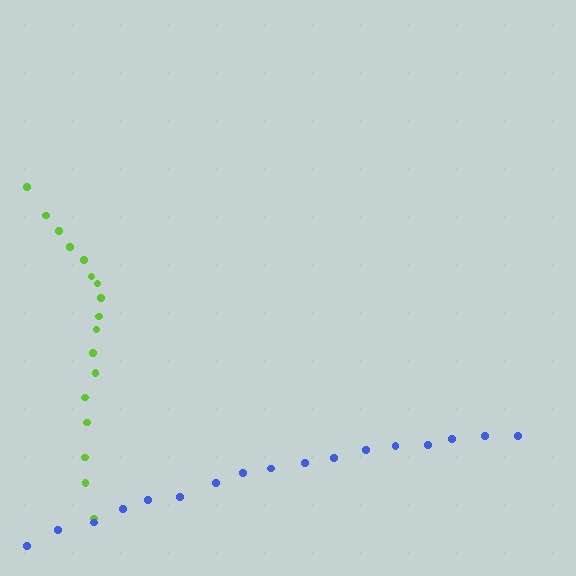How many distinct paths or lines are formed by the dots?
There are 2 distinct paths.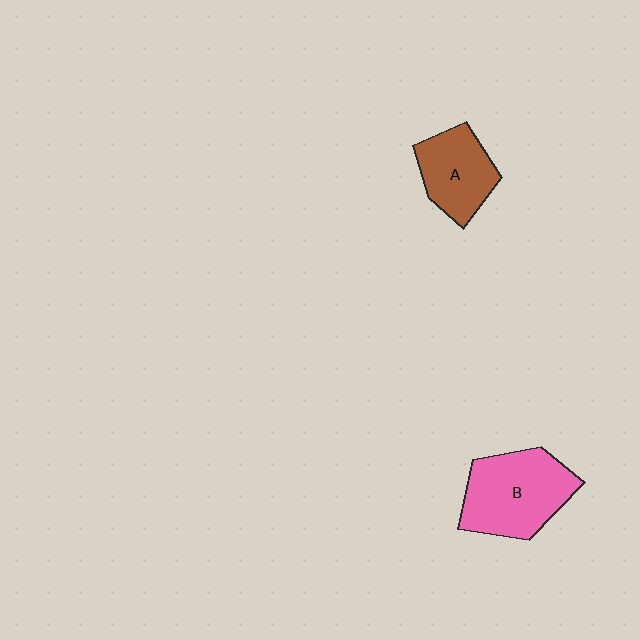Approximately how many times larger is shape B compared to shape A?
Approximately 1.5 times.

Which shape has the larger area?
Shape B (pink).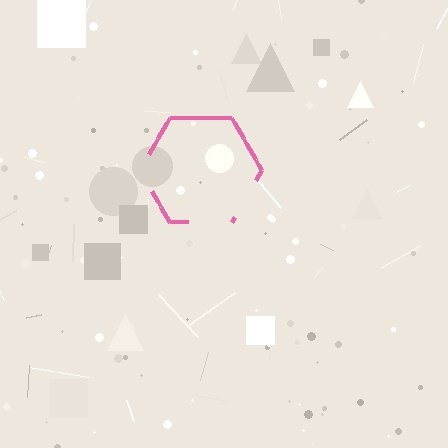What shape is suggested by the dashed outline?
The dashed outline suggests a hexagon.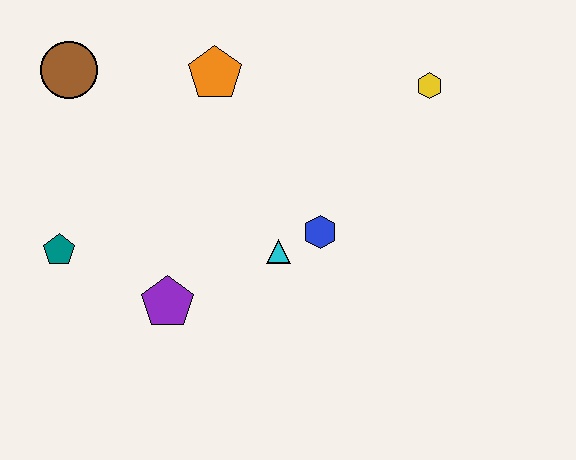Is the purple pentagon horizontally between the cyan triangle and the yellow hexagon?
No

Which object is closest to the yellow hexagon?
The blue hexagon is closest to the yellow hexagon.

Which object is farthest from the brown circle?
The yellow hexagon is farthest from the brown circle.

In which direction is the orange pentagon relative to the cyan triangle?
The orange pentagon is above the cyan triangle.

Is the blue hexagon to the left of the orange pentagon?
No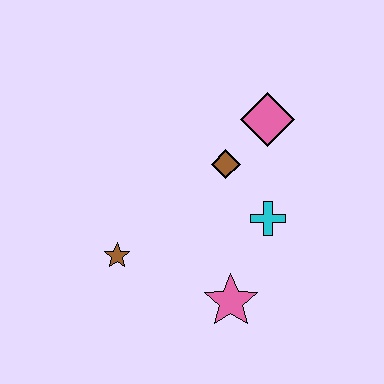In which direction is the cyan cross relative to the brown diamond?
The cyan cross is below the brown diamond.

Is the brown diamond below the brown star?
No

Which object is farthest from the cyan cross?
The brown star is farthest from the cyan cross.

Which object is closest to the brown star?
The pink star is closest to the brown star.